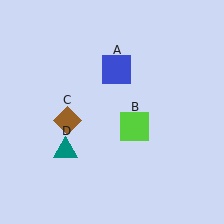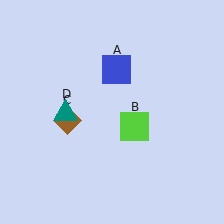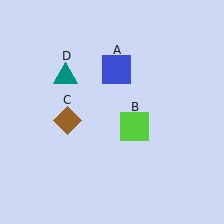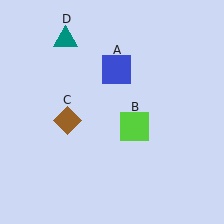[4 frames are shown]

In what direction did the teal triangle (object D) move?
The teal triangle (object D) moved up.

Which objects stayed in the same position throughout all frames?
Blue square (object A) and lime square (object B) and brown diamond (object C) remained stationary.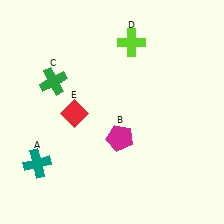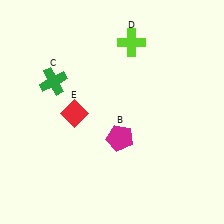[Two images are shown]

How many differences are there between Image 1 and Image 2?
There is 1 difference between the two images.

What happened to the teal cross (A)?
The teal cross (A) was removed in Image 2. It was in the bottom-left area of Image 1.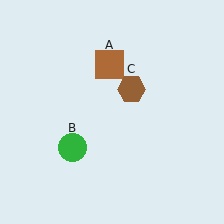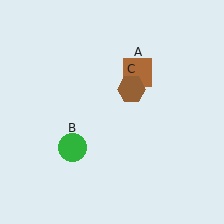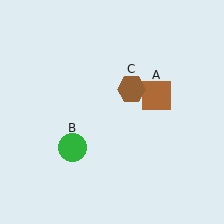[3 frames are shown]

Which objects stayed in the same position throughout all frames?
Green circle (object B) and brown hexagon (object C) remained stationary.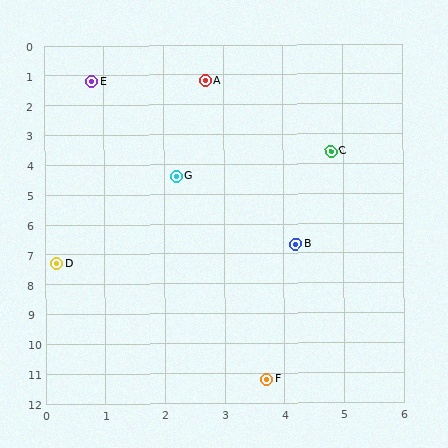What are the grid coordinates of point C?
Point C is at approximately (4.8, 3.6).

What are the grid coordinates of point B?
Point B is at approximately (4.2, 6.7).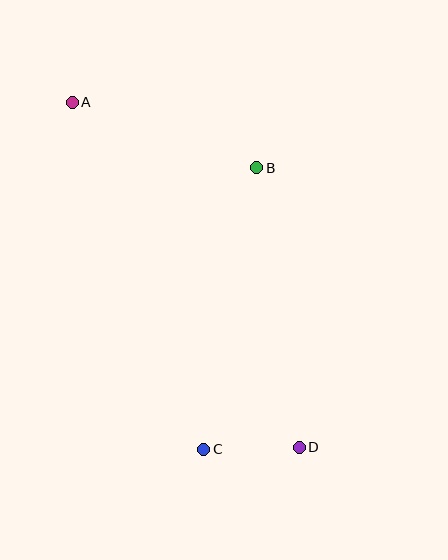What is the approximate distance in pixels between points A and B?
The distance between A and B is approximately 195 pixels.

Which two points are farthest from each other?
Points A and D are farthest from each other.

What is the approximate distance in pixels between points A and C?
The distance between A and C is approximately 371 pixels.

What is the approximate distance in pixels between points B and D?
The distance between B and D is approximately 283 pixels.